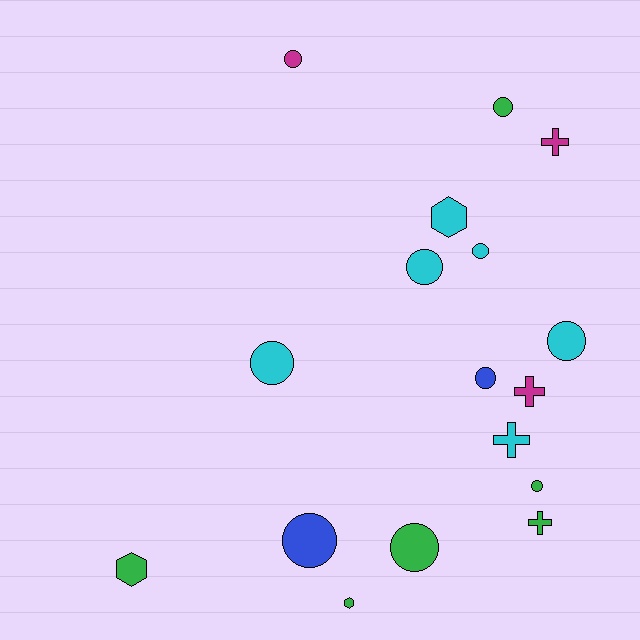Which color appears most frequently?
Green, with 6 objects.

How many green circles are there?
There are 3 green circles.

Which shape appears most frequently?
Circle, with 10 objects.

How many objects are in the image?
There are 17 objects.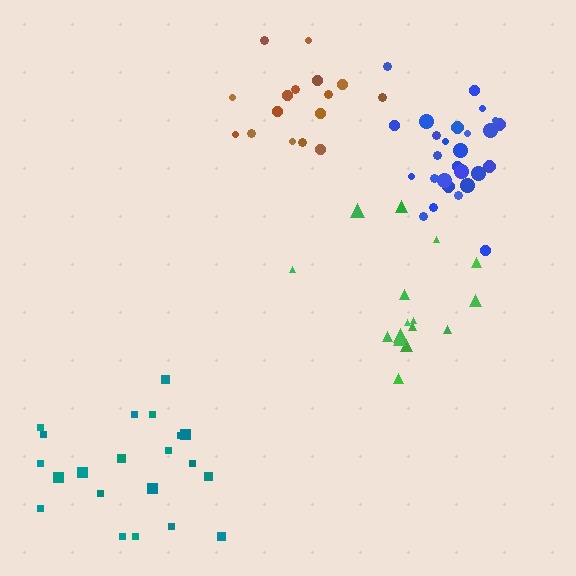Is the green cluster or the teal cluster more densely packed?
Green.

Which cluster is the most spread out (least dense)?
Teal.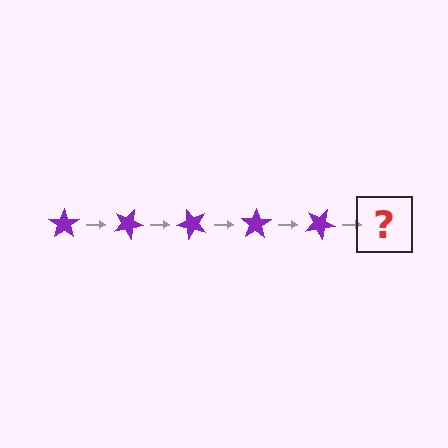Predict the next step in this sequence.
The next step is a purple star rotated 125 degrees.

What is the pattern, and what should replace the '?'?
The pattern is that the star rotates 25 degrees each step. The '?' should be a purple star rotated 125 degrees.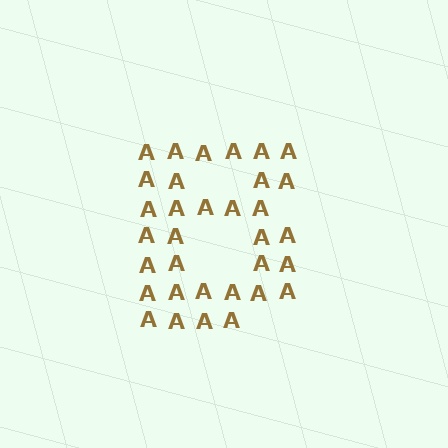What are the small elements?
The small elements are letter A's.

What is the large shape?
The large shape is the letter B.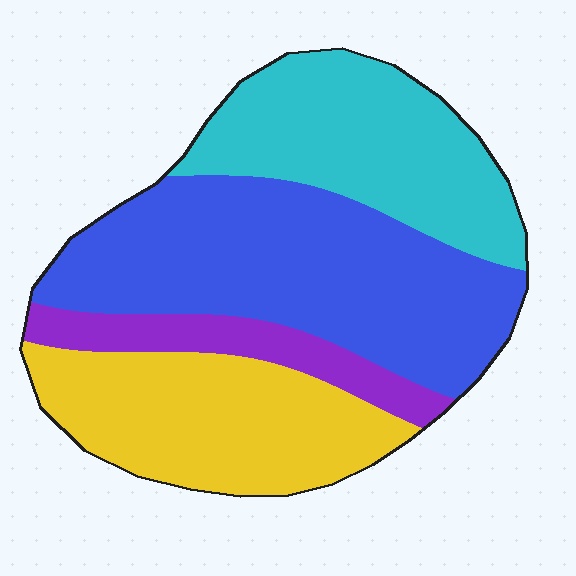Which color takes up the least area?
Purple, at roughly 10%.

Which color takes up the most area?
Blue, at roughly 40%.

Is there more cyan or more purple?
Cyan.